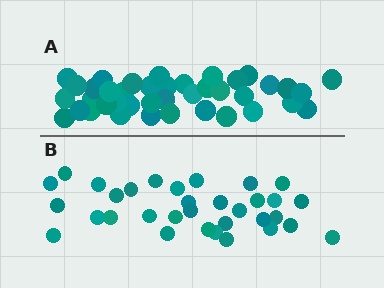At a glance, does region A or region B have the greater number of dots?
Region A (the top region) has more dots.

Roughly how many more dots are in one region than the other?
Region A has roughly 8 or so more dots than region B.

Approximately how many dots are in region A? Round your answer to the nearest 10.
About 40 dots.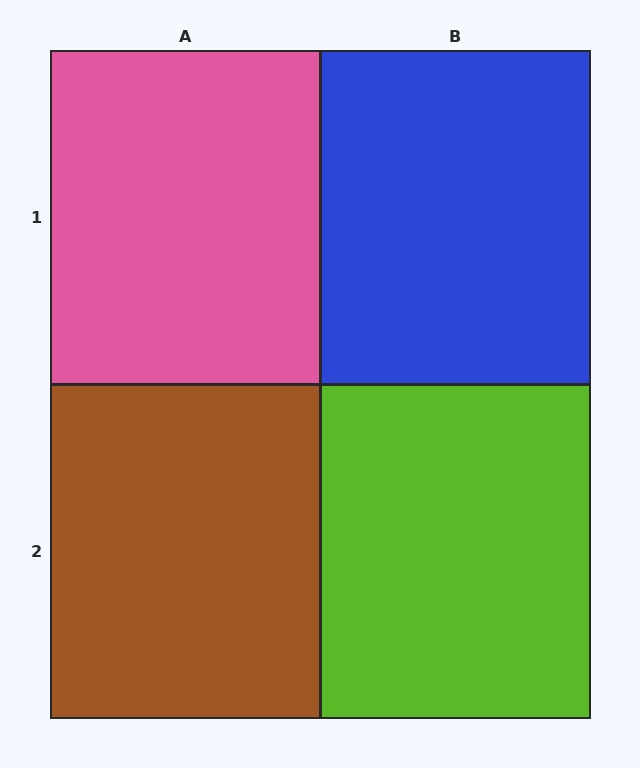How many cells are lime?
1 cell is lime.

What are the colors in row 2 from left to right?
Brown, lime.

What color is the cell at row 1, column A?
Pink.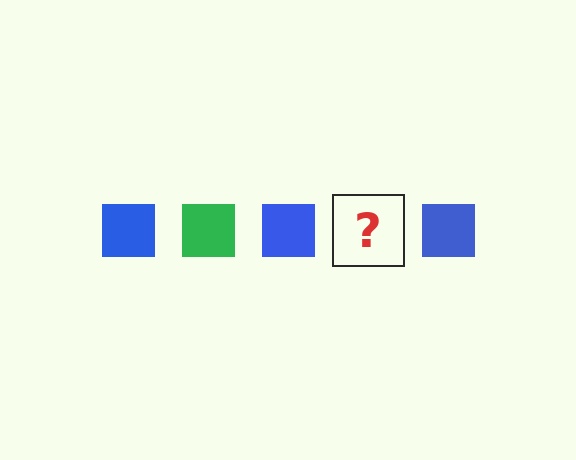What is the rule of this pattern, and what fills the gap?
The rule is that the pattern cycles through blue, green squares. The gap should be filled with a green square.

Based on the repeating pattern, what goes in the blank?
The blank should be a green square.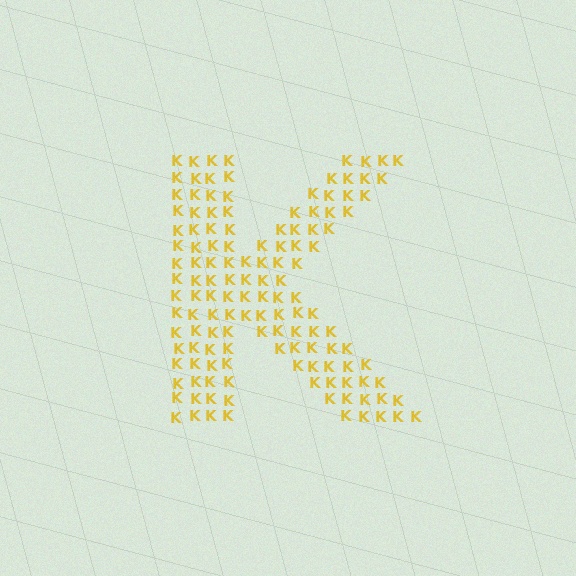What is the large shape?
The large shape is the letter K.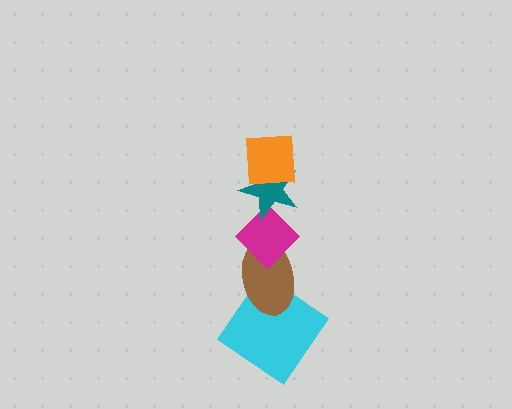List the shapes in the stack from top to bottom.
From top to bottom: the orange square, the teal star, the magenta diamond, the brown ellipse, the cyan diamond.